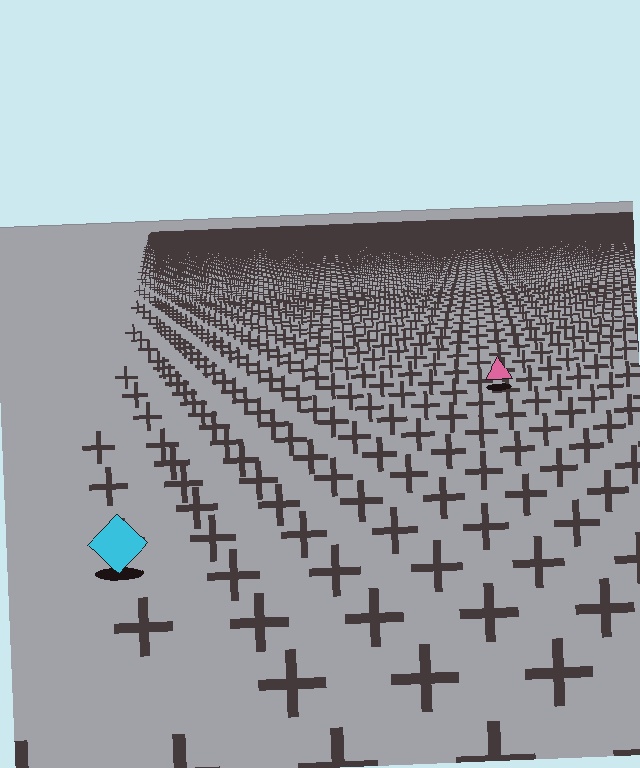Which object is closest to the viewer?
The cyan diamond is closest. The texture marks near it are larger and more spread out.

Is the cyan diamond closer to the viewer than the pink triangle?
Yes. The cyan diamond is closer — you can tell from the texture gradient: the ground texture is coarser near it.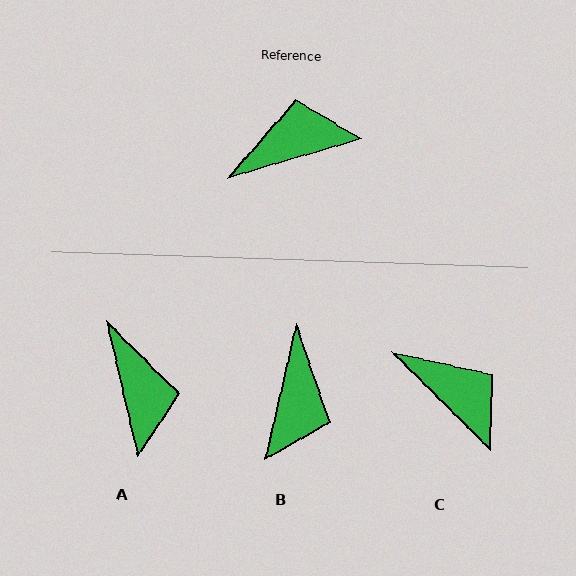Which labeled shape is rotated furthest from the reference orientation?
B, about 120 degrees away.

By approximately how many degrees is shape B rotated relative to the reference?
Approximately 120 degrees clockwise.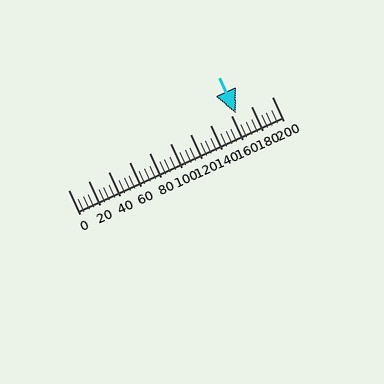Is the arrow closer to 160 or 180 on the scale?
The arrow is closer to 160.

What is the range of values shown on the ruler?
The ruler shows values from 0 to 200.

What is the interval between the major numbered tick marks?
The major tick marks are spaced 20 units apart.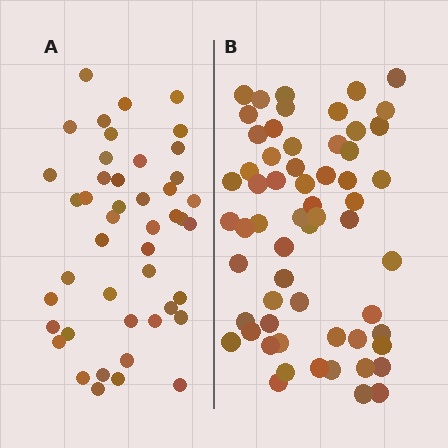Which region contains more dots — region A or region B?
Region B (the right region) has more dots.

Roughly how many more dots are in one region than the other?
Region B has approximately 15 more dots than region A.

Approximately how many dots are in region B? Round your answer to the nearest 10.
About 60 dots.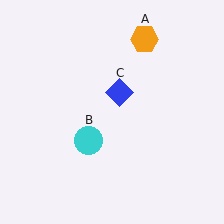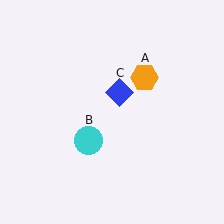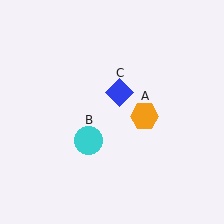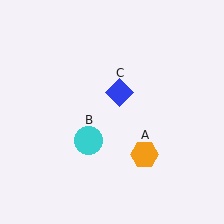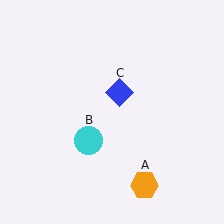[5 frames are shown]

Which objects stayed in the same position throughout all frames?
Cyan circle (object B) and blue diamond (object C) remained stationary.